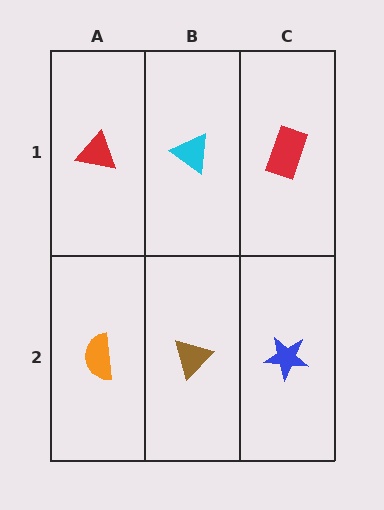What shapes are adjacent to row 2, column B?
A cyan triangle (row 1, column B), an orange semicircle (row 2, column A), a blue star (row 2, column C).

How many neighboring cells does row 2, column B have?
3.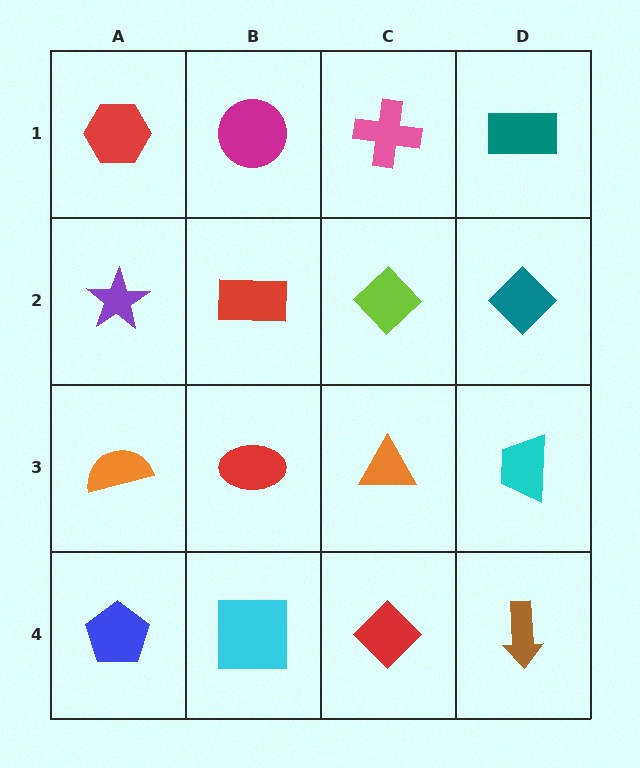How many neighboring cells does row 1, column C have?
3.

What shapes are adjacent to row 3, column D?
A teal diamond (row 2, column D), a brown arrow (row 4, column D), an orange triangle (row 3, column C).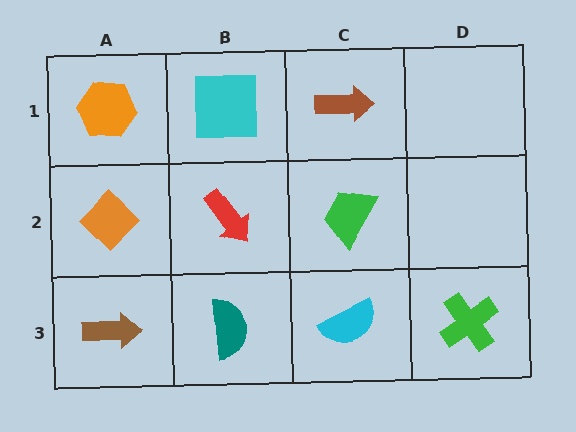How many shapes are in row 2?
3 shapes.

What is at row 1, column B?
A cyan square.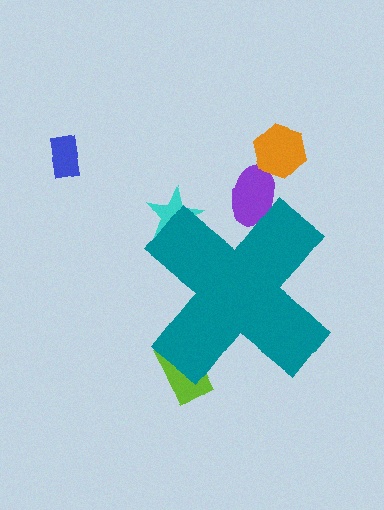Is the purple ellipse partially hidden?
Yes, the purple ellipse is partially hidden behind the teal cross.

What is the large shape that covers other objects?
A teal cross.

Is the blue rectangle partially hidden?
No, the blue rectangle is fully visible.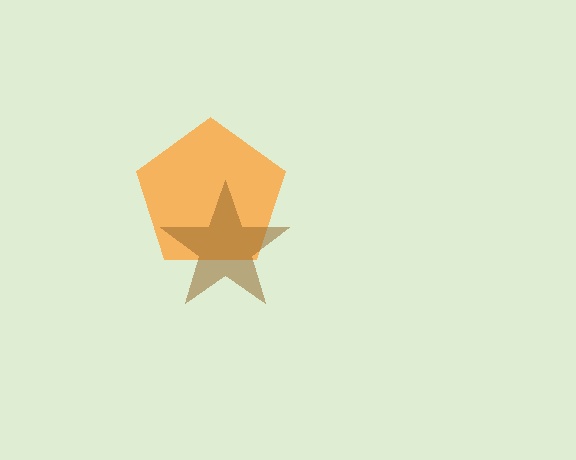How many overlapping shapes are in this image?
There are 2 overlapping shapes in the image.